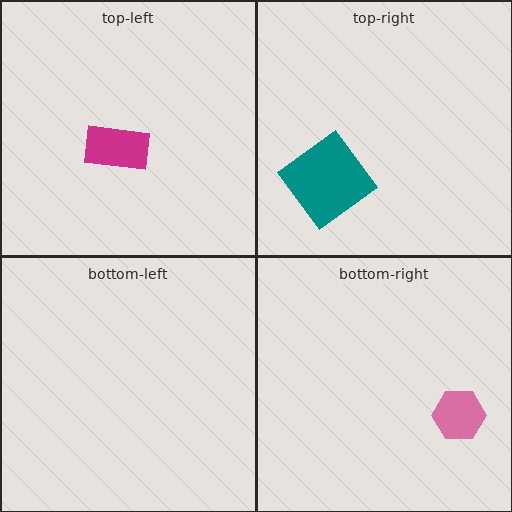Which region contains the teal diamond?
The top-right region.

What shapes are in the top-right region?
The teal diamond.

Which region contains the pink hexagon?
The bottom-right region.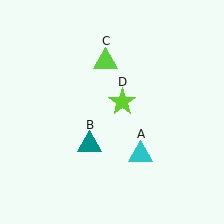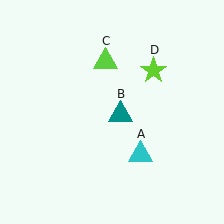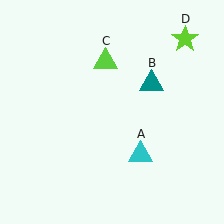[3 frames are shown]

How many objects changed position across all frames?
2 objects changed position: teal triangle (object B), lime star (object D).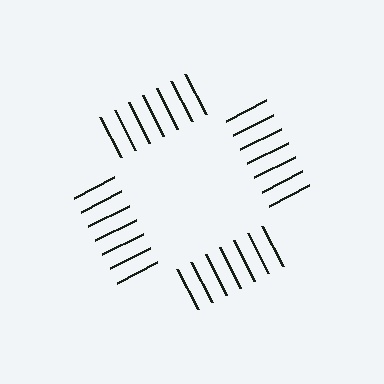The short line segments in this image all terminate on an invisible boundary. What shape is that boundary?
An illusory square — the line segments terminate on its edges but no continuous stroke is drawn.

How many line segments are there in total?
28 — 7 along each of the 4 edges.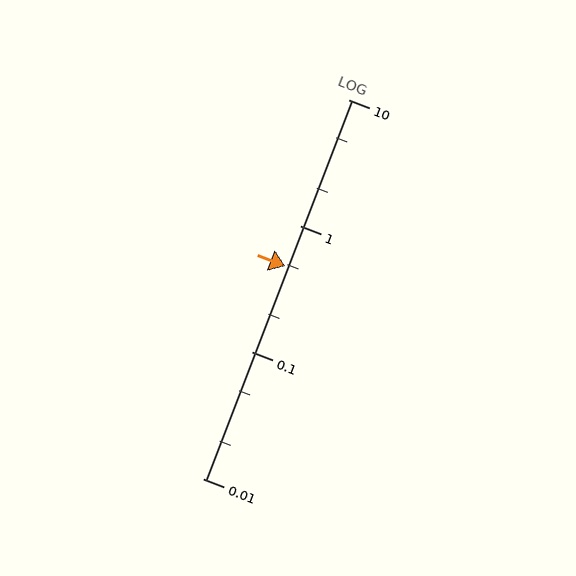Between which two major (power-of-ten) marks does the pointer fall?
The pointer is between 0.1 and 1.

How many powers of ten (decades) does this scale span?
The scale spans 3 decades, from 0.01 to 10.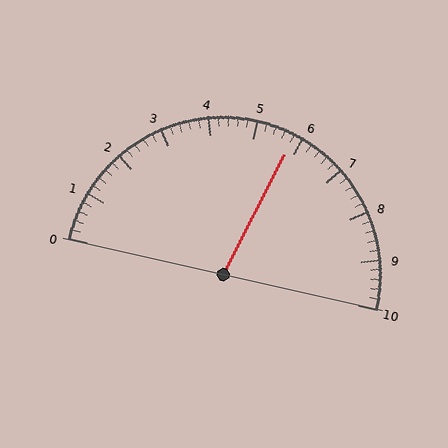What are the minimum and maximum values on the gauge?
The gauge ranges from 0 to 10.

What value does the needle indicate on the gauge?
The needle indicates approximately 5.8.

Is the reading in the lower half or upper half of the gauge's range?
The reading is in the upper half of the range (0 to 10).